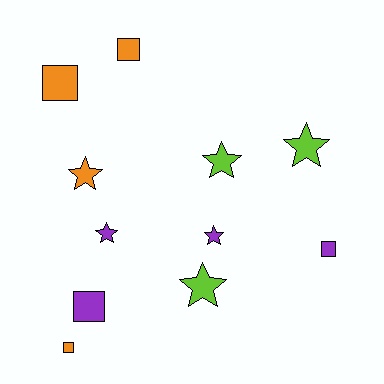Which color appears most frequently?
Orange, with 4 objects.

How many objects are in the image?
There are 11 objects.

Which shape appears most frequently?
Star, with 6 objects.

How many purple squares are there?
There are 2 purple squares.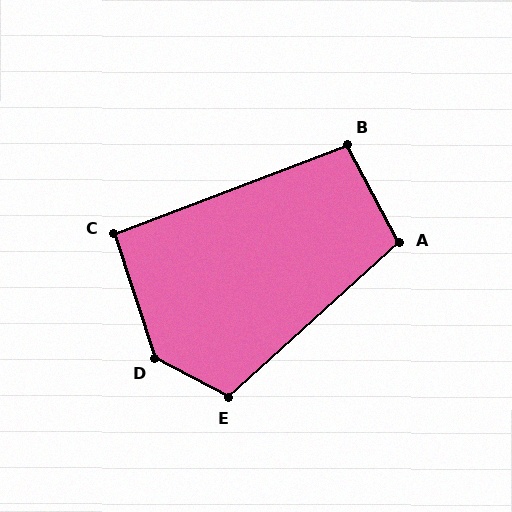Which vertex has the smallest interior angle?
C, at approximately 93 degrees.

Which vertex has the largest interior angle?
D, at approximately 136 degrees.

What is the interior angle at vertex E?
Approximately 110 degrees (obtuse).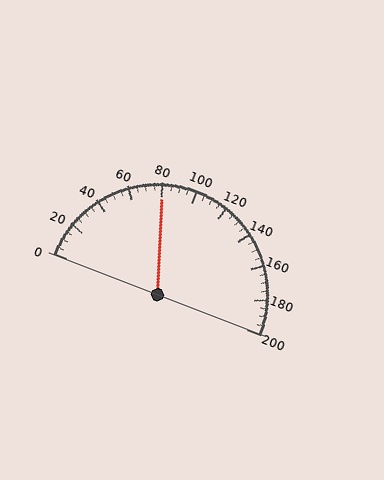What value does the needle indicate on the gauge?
The needle indicates approximately 80.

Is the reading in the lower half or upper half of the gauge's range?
The reading is in the lower half of the range (0 to 200).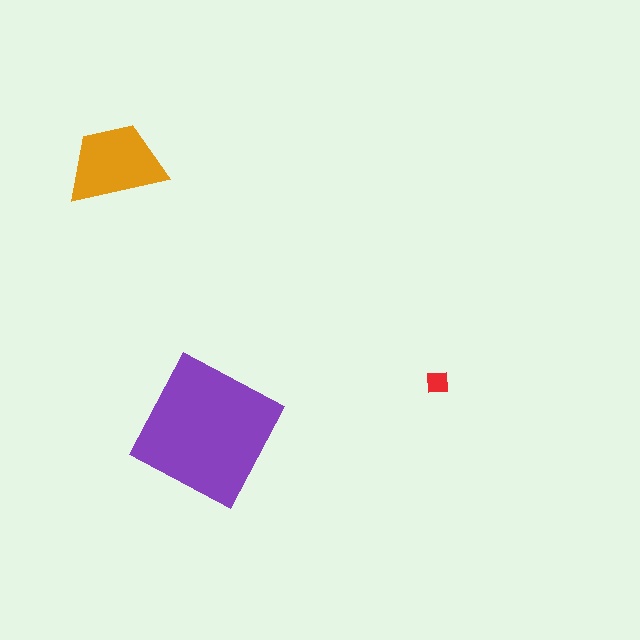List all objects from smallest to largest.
The red square, the orange trapezoid, the purple square.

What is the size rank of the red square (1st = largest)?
3rd.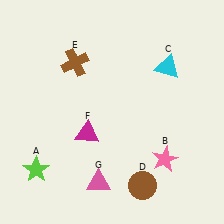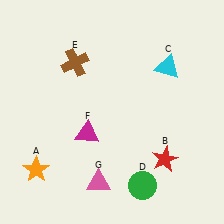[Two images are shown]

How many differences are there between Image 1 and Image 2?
There are 3 differences between the two images.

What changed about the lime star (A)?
In Image 1, A is lime. In Image 2, it changed to orange.